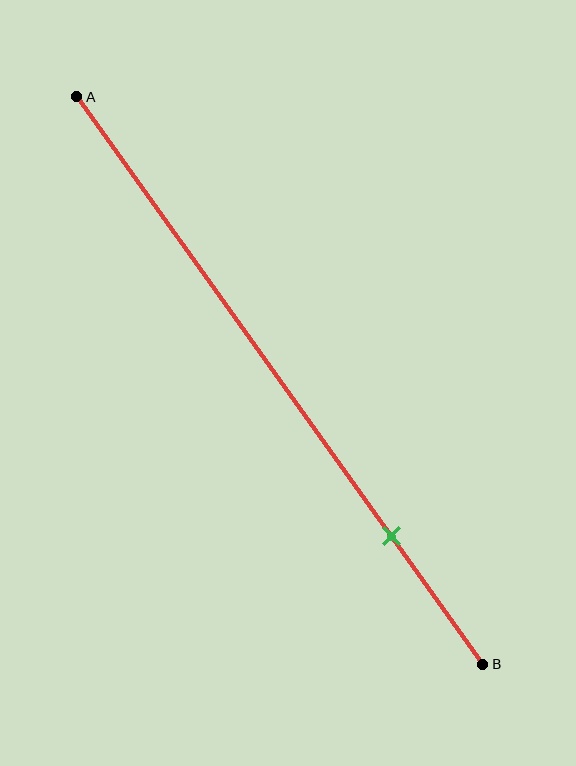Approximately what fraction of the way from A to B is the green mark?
The green mark is approximately 75% of the way from A to B.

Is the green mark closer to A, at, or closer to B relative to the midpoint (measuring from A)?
The green mark is closer to point B than the midpoint of segment AB.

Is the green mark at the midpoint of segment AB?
No, the mark is at about 75% from A, not at the 50% midpoint.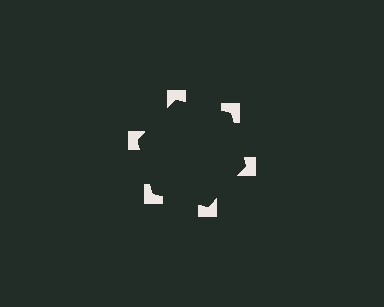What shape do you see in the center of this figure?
An illusory hexagon — its edges are inferred from the aligned wedge cuts in the notched squares, not physically drawn.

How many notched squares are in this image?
There are 6 — one at each vertex of the illusory hexagon.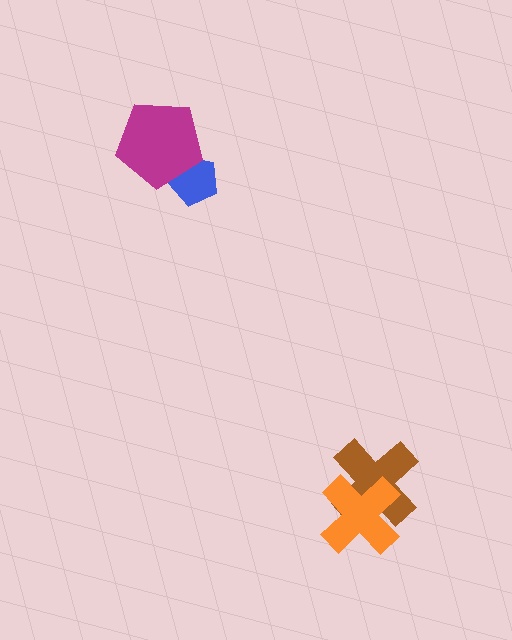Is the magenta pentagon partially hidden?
No, no other shape covers it.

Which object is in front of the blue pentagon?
The magenta pentagon is in front of the blue pentagon.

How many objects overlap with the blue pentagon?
1 object overlaps with the blue pentagon.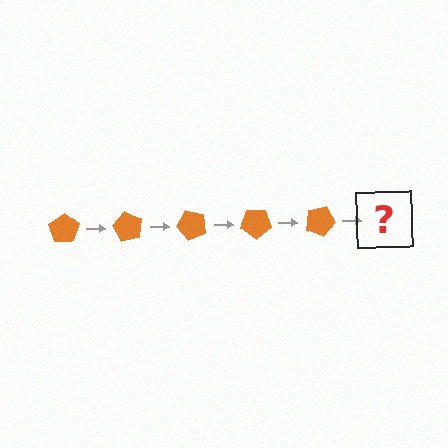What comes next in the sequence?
The next element should be an orange pentagon rotated 300 degrees.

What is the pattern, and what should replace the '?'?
The pattern is that the pentagon rotates 60 degrees each step. The '?' should be an orange pentagon rotated 300 degrees.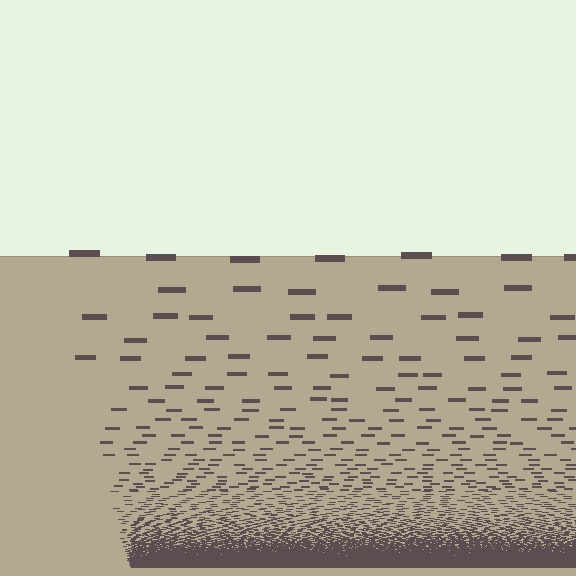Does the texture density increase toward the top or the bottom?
Density increases toward the bottom.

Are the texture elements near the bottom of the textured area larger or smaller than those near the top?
Smaller. The gradient is inverted — elements near the bottom are smaller and denser.